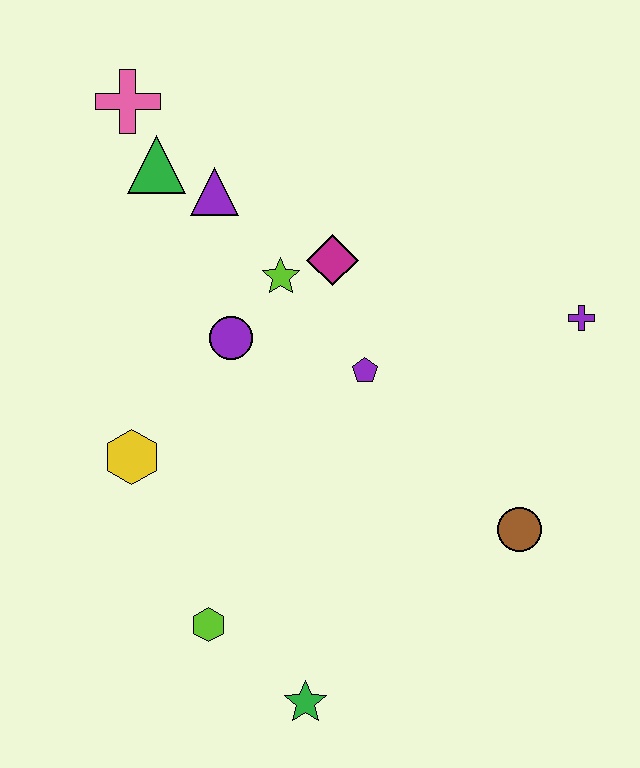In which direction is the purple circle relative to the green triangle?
The purple circle is below the green triangle.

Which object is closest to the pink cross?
The green triangle is closest to the pink cross.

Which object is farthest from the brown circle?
The pink cross is farthest from the brown circle.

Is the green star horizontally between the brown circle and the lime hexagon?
Yes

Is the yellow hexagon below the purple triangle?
Yes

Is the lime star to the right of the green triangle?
Yes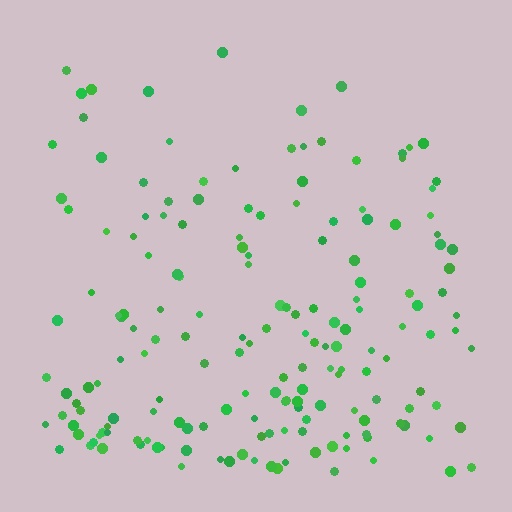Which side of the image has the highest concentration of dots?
The bottom.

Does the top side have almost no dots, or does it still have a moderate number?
Still a moderate number, just noticeably fewer than the bottom.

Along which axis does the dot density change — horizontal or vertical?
Vertical.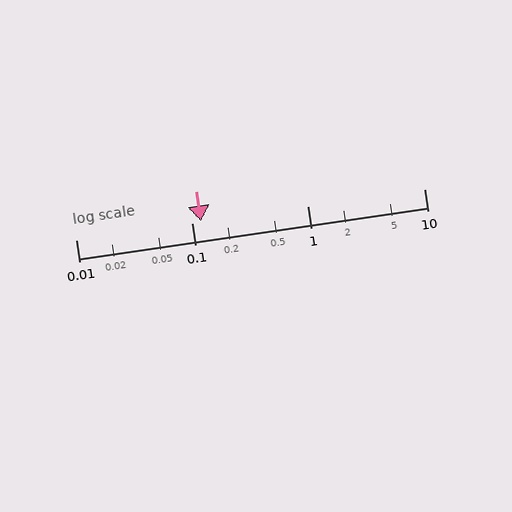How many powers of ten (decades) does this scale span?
The scale spans 3 decades, from 0.01 to 10.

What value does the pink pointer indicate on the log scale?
The pointer indicates approximately 0.12.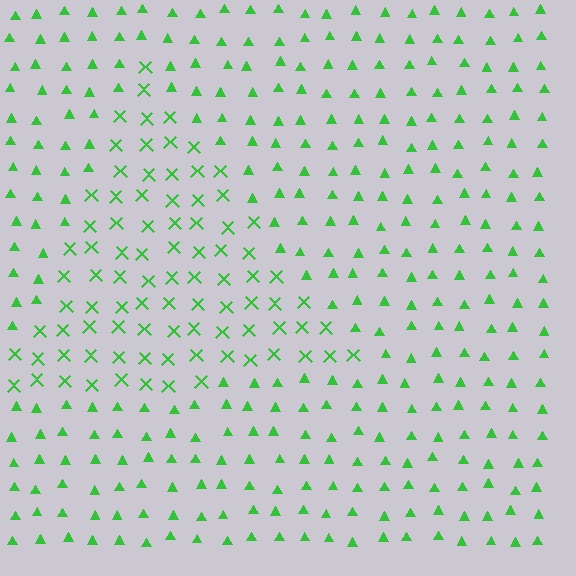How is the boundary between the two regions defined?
The boundary is defined by a change in element shape: X marks inside vs. triangles outside. All elements share the same color and spacing.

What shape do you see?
I see a triangle.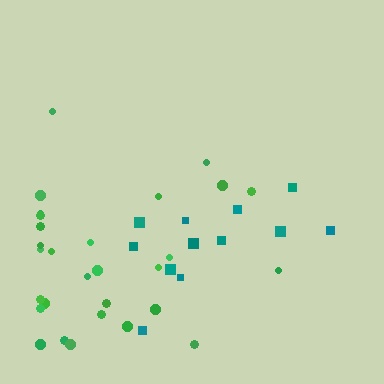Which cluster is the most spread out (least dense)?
Teal.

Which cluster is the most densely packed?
Green.